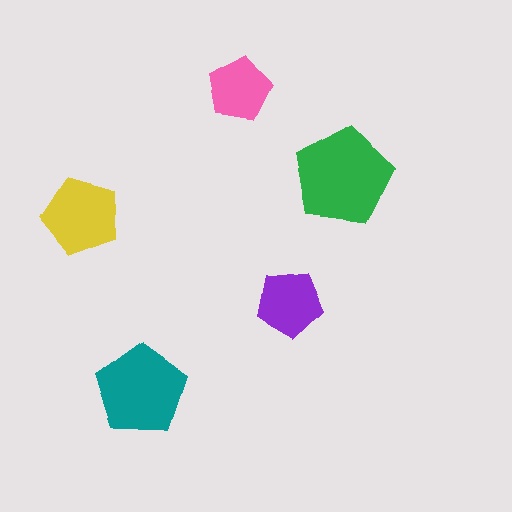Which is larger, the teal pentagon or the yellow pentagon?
The teal one.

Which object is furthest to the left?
The yellow pentagon is leftmost.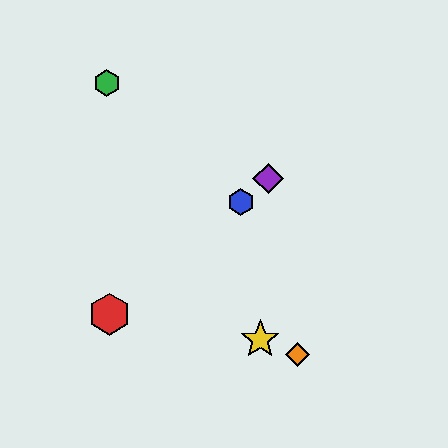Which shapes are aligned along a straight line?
The red hexagon, the blue hexagon, the purple diamond are aligned along a straight line.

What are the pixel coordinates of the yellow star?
The yellow star is at (260, 339).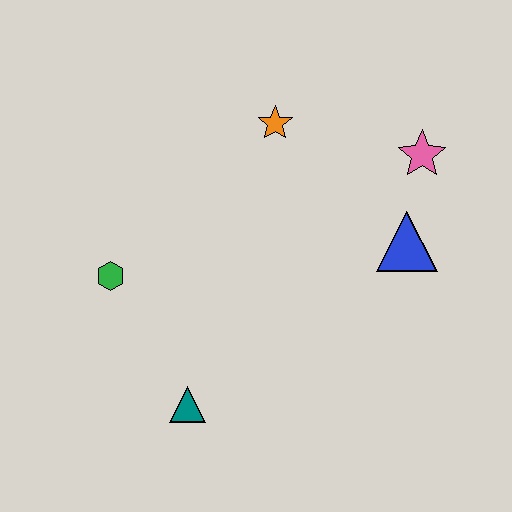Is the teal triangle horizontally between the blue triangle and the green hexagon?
Yes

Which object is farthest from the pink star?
The teal triangle is farthest from the pink star.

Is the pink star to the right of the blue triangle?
Yes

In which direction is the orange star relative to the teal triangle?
The orange star is above the teal triangle.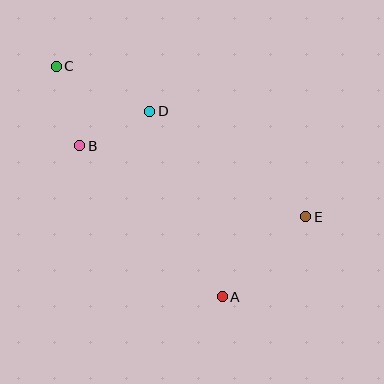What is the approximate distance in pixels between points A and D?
The distance between A and D is approximately 199 pixels.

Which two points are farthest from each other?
Points C and E are farthest from each other.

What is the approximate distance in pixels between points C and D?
The distance between C and D is approximately 104 pixels.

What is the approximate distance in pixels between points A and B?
The distance between A and B is approximately 208 pixels.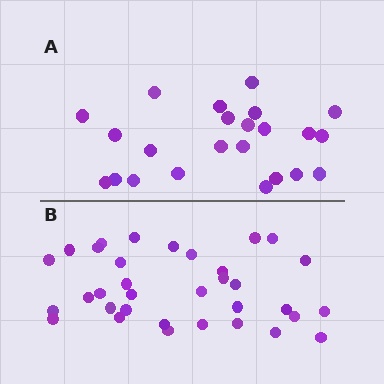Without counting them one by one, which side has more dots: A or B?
Region B (the bottom region) has more dots.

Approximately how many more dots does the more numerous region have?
Region B has roughly 12 or so more dots than region A.